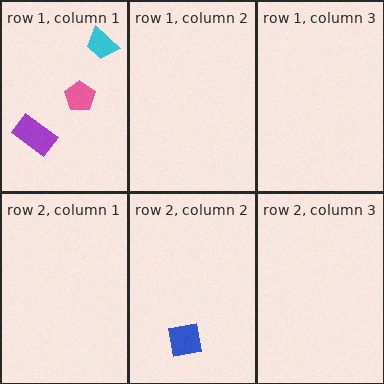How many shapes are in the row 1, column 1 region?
3.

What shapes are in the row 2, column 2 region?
The blue square.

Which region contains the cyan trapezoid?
The row 1, column 1 region.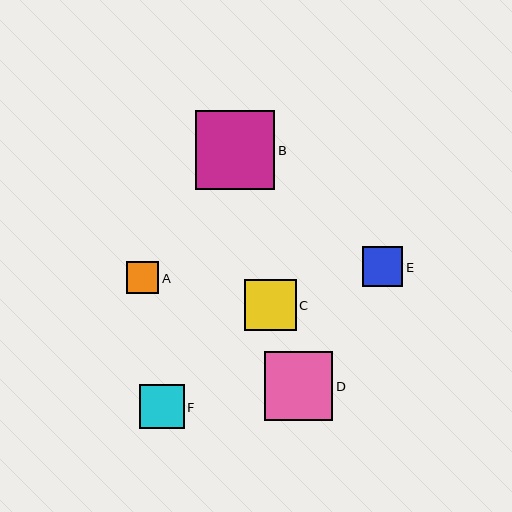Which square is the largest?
Square B is the largest with a size of approximately 79 pixels.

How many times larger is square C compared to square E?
Square C is approximately 1.3 times the size of square E.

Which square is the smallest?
Square A is the smallest with a size of approximately 32 pixels.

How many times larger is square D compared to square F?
Square D is approximately 1.5 times the size of square F.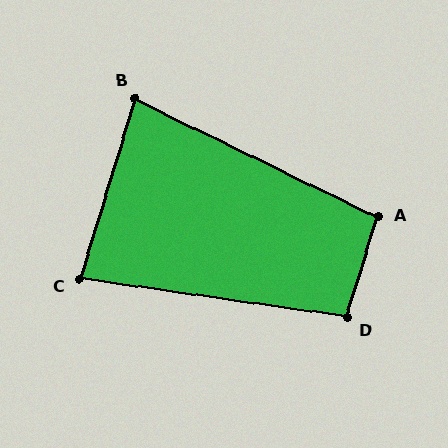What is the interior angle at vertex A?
Approximately 99 degrees (obtuse).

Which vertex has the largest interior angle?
D, at approximately 99 degrees.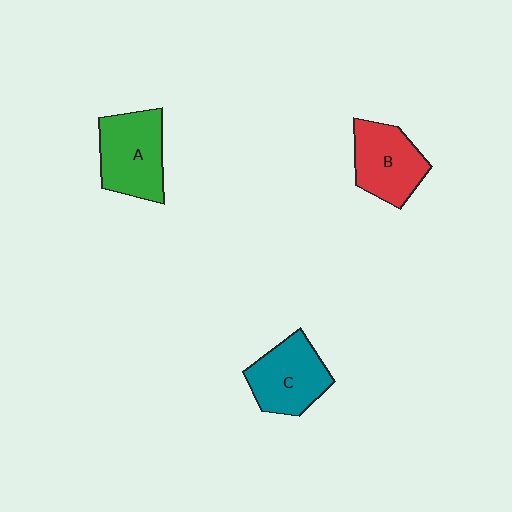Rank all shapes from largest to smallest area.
From largest to smallest: A (green), C (teal), B (red).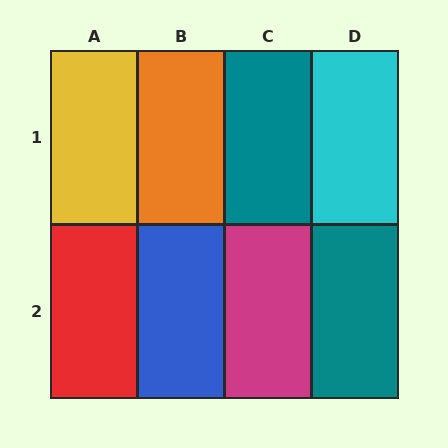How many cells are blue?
1 cell is blue.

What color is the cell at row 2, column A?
Red.